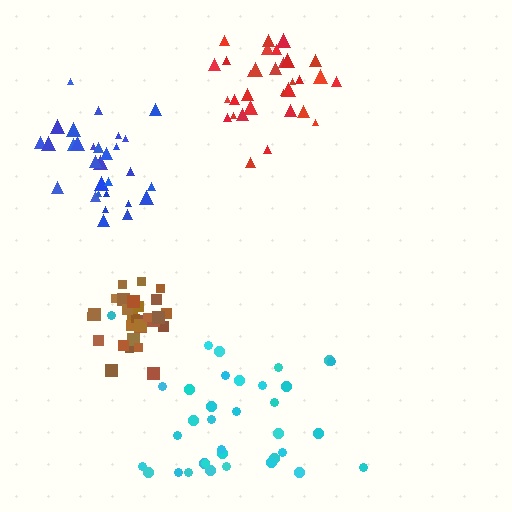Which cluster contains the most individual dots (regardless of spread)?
Cyan (35).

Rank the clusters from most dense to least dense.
brown, blue, red, cyan.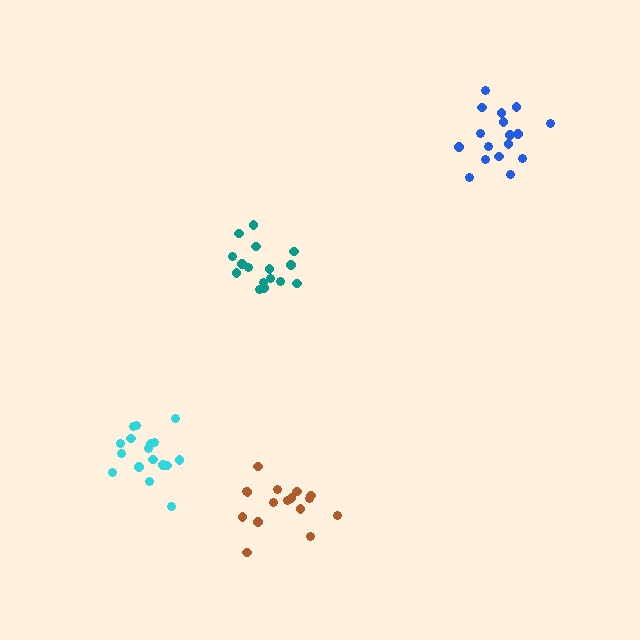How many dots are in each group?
Group 1: 16 dots, Group 2: 16 dots, Group 3: 17 dots, Group 4: 17 dots (66 total).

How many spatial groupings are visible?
There are 4 spatial groupings.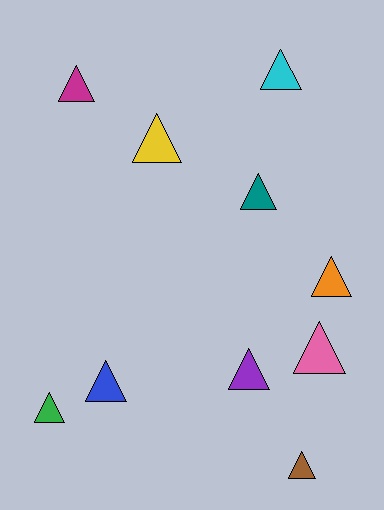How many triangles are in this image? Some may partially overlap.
There are 10 triangles.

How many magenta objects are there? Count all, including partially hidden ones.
There is 1 magenta object.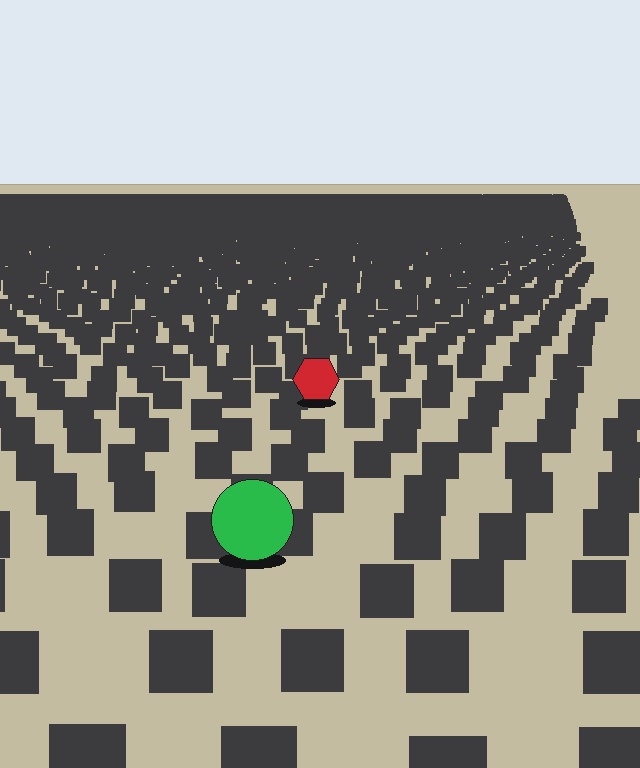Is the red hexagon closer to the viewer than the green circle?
No. The green circle is closer — you can tell from the texture gradient: the ground texture is coarser near it.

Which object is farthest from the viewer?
The red hexagon is farthest from the viewer. It appears smaller and the ground texture around it is denser.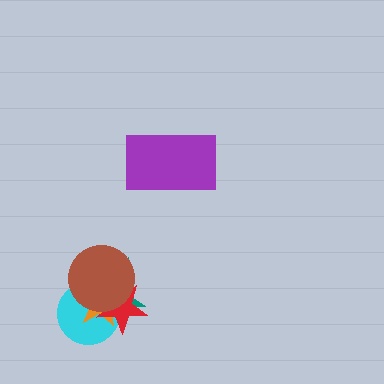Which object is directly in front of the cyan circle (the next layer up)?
The orange star is directly in front of the cyan circle.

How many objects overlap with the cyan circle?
4 objects overlap with the cyan circle.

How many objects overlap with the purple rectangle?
0 objects overlap with the purple rectangle.